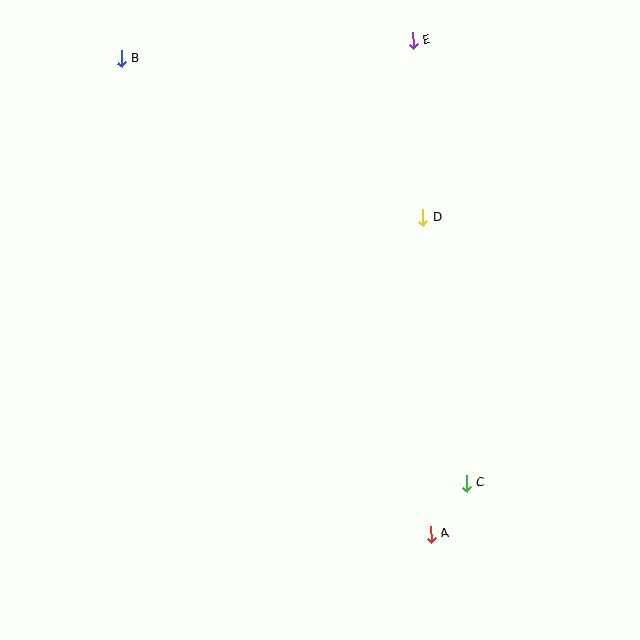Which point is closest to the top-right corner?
Point E is closest to the top-right corner.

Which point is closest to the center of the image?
Point D at (423, 218) is closest to the center.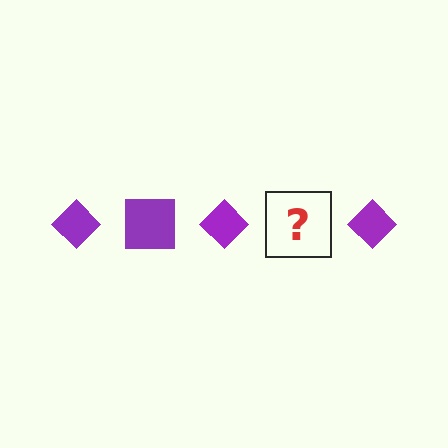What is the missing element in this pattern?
The missing element is a purple square.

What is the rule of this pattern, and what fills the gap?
The rule is that the pattern cycles through diamond, square shapes in purple. The gap should be filled with a purple square.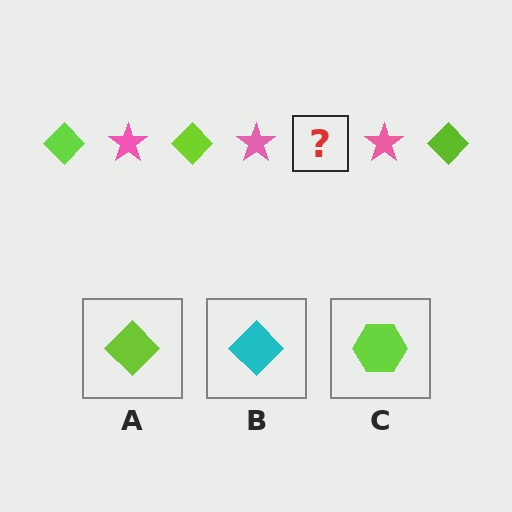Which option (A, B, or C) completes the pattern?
A.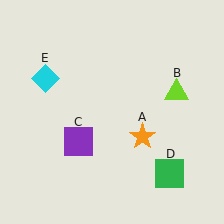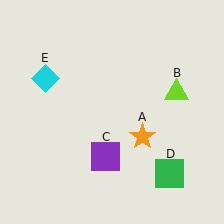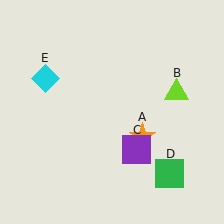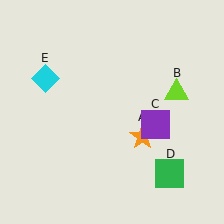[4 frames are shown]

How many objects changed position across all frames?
1 object changed position: purple square (object C).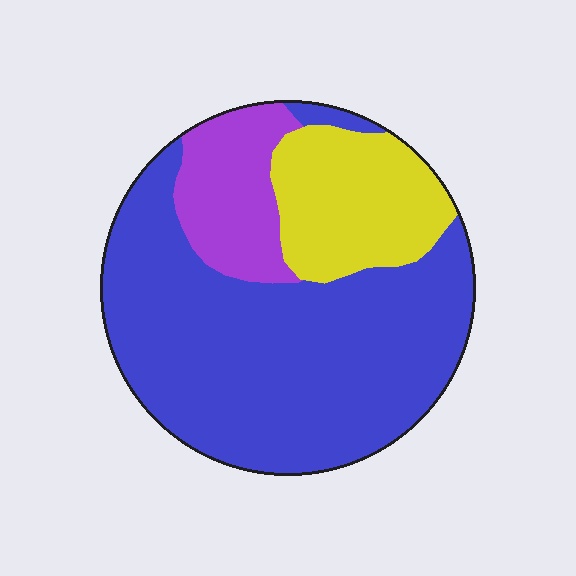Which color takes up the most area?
Blue, at roughly 65%.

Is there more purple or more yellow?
Yellow.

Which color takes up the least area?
Purple, at roughly 15%.